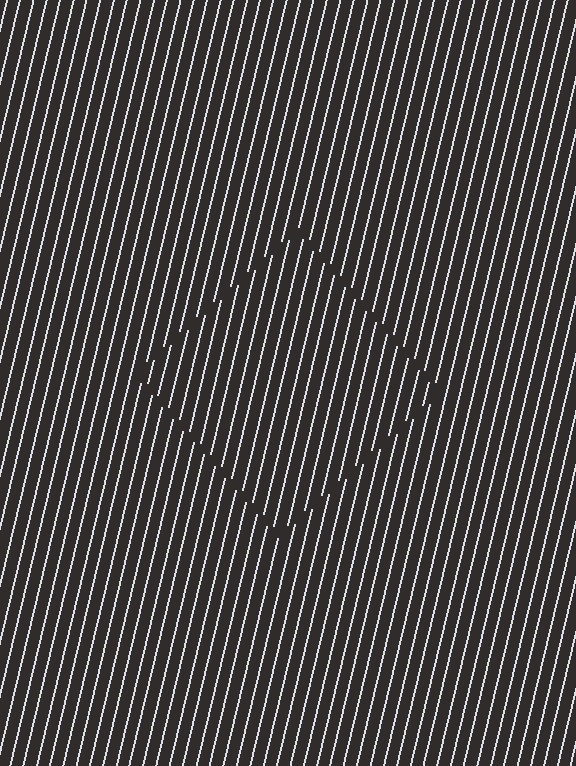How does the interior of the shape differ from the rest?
The interior of the shape contains the same grating, shifted by half a period — the contour is defined by the phase discontinuity where line-ends from the inner and outer gratings abut.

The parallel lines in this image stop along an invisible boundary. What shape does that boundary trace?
An illusory square. The interior of the shape contains the same grating, shifted by half a period — the contour is defined by the phase discontinuity where line-ends from the inner and outer gratings abut.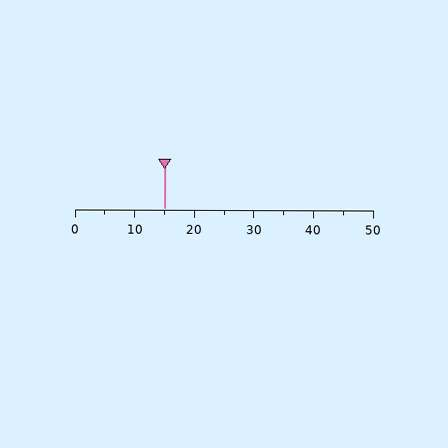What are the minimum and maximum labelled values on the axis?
The axis runs from 0 to 50.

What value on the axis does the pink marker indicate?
The marker indicates approximately 15.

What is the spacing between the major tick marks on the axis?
The major ticks are spaced 10 apart.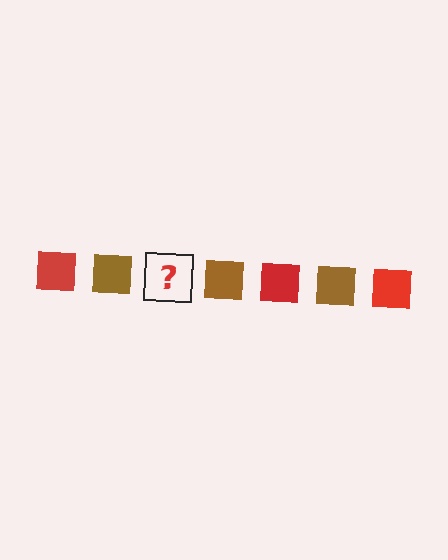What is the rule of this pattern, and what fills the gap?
The rule is that the pattern cycles through red, brown squares. The gap should be filled with a red square.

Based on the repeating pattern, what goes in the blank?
The blank should be a red square.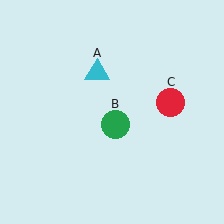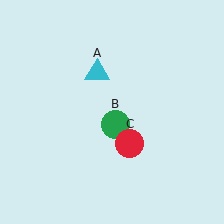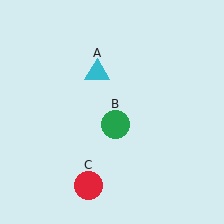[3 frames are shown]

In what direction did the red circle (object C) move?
The red circle (object C) moved down and to the left.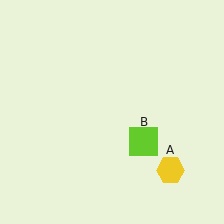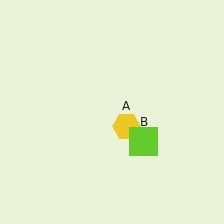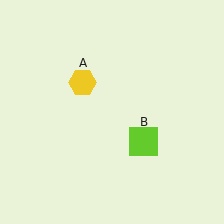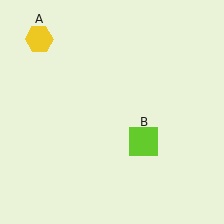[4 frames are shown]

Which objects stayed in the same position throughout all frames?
Lime square (object B) remained stationary.